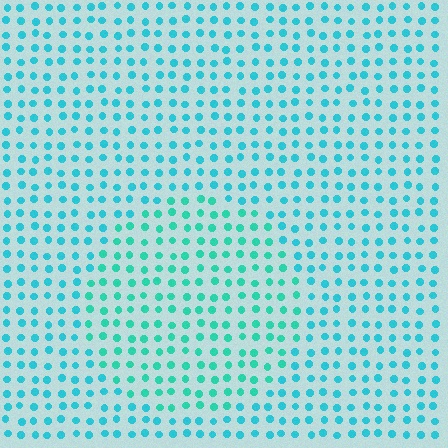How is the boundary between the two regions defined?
The boundary is defined purely by a slight shift in hue (about 20 degrees). Spacing, size, and orientation are identical on both sides.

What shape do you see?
I see a circle.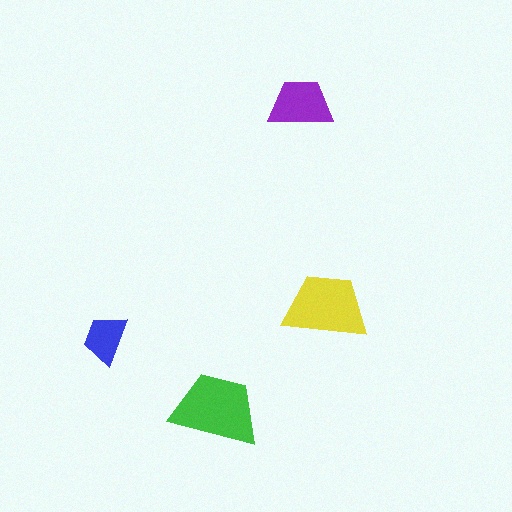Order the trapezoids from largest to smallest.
the green one, the yellow one, the purple one, the blue one.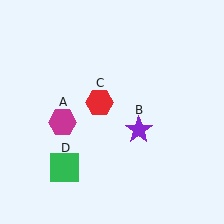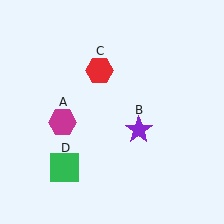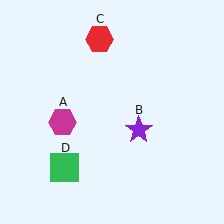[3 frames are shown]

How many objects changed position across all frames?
1 object changed position: red hexagon (object C).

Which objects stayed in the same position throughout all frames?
Magenta hexagon (object A) and purple star (object B) and green square (object D) remained stationary.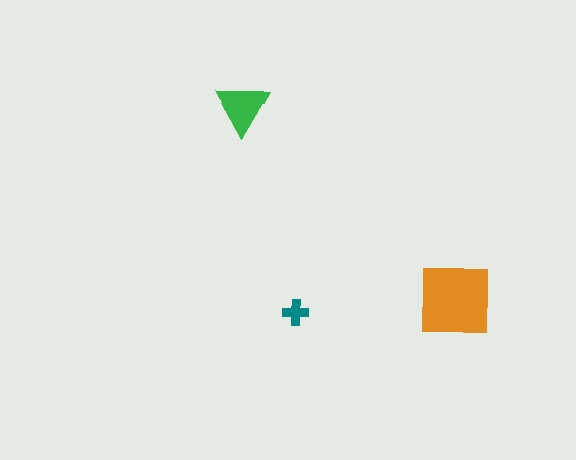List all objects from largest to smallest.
The orange square, the green triangle, the teal cross.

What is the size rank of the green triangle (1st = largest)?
2nd.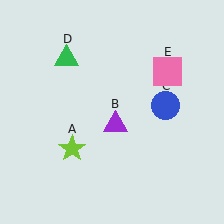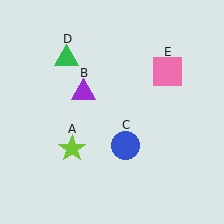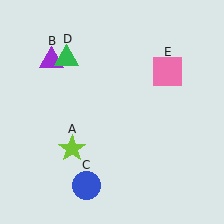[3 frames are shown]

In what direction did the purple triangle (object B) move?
The purple triangle (object B) moved up and to the left.